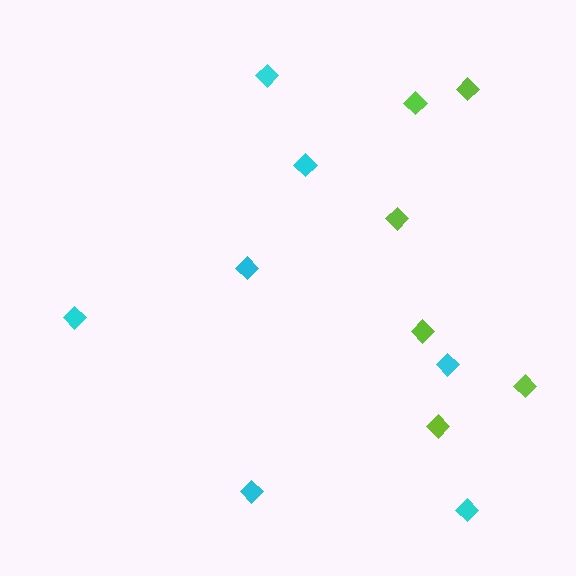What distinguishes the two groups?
There are 2 groups: one group of lime diamonds (6) and one group of cyan diamonds (7).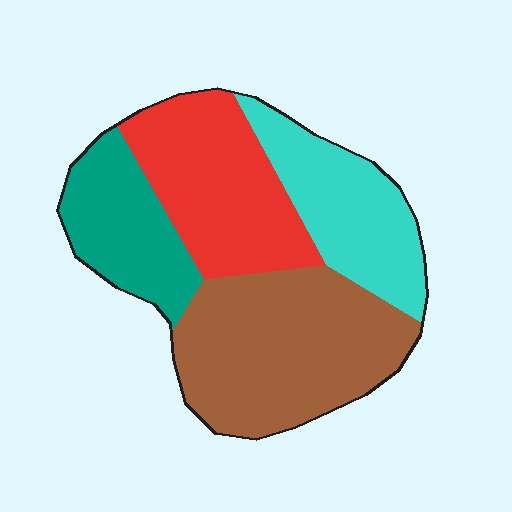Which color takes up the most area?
Brown, at roughly 35%.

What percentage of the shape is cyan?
Cyan takes up about one fifth (1/5) of the shape.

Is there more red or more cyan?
Red.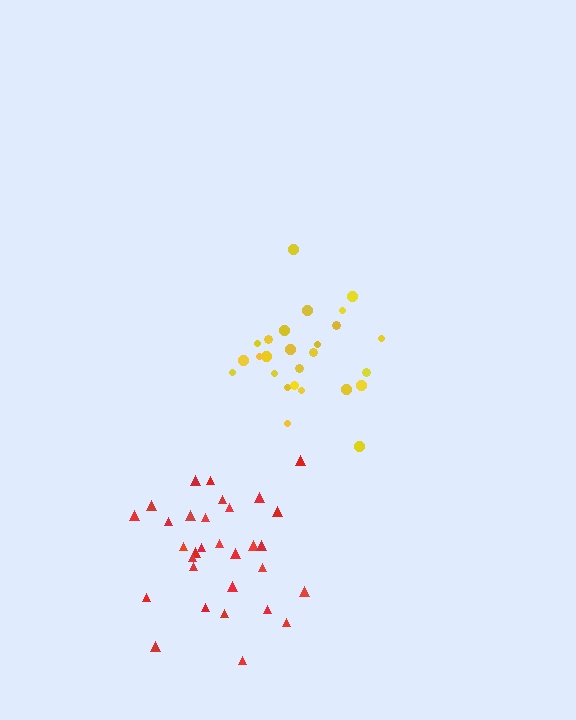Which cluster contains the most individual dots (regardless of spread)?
Red (31).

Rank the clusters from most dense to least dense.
yellow, red.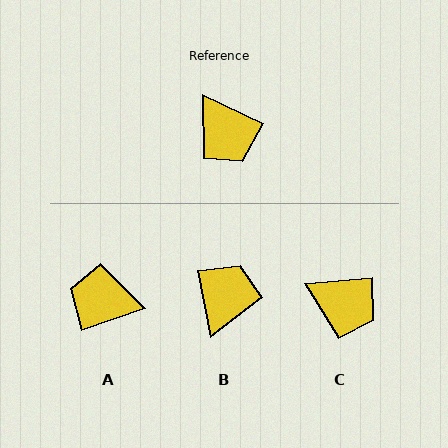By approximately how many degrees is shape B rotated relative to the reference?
Approximately 127 degrees counter-clockwise.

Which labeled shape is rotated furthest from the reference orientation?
A, about 136 degrees away.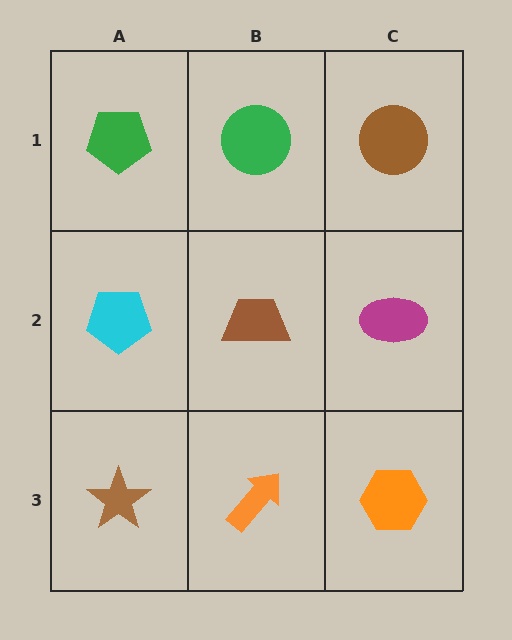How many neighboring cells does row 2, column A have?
3.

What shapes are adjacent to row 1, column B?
A brown trapezoid (row 2, column B), a green pentagon (row 1, column A), a brown circle (row 1, column C).